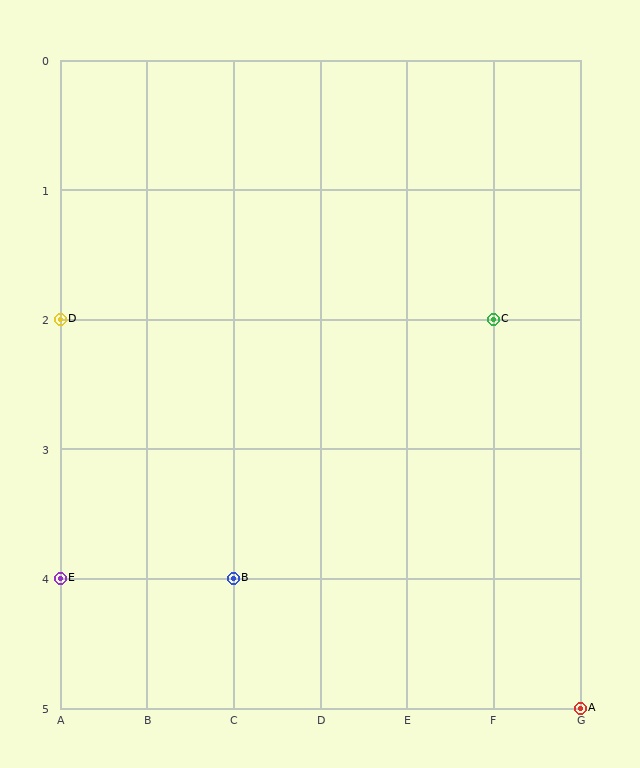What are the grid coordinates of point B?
Point B is at grid coordinates (C, 4).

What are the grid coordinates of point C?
Point C is at grid coordinates (F, 2).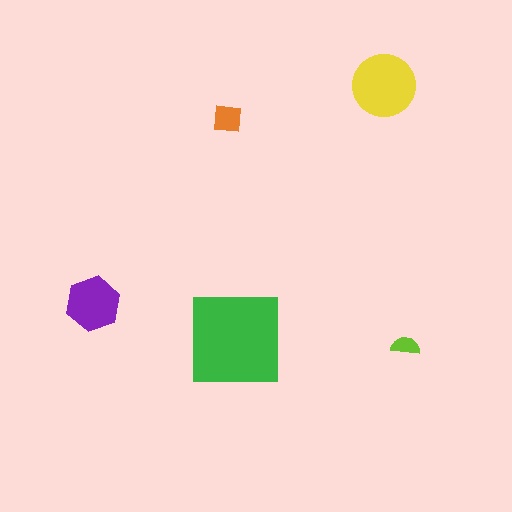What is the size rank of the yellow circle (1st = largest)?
2nd.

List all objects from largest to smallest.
The green square, the yellow circle, the purple hexagon, the orange square, the lime semicircle.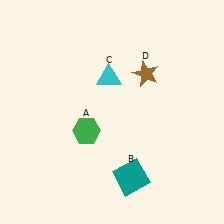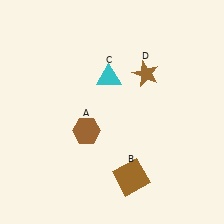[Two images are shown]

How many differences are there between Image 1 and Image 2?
There are 2 differences between the two images.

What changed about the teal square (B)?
In Image 1, B is teal. In Image 2, it changed to brown.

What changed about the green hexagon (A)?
In Image 1, A is green. In Image 2, it changed to brown.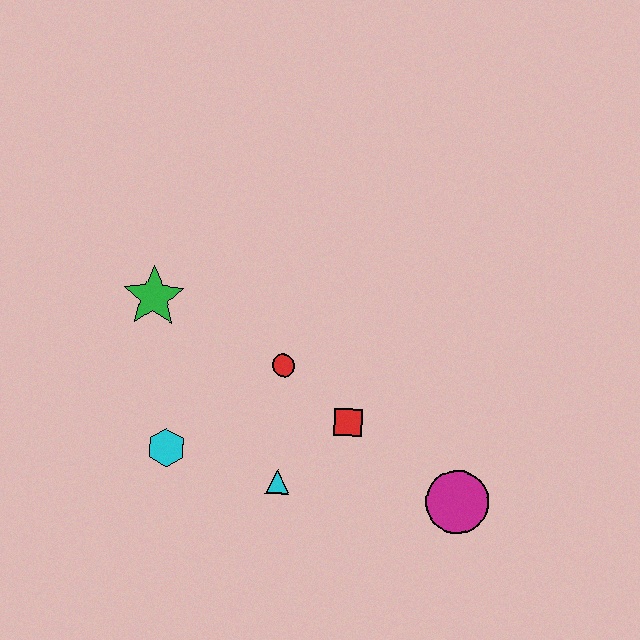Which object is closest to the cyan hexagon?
The cyan triangle is closest to the cyan hexagon.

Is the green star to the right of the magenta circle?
No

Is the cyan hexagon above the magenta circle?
Yes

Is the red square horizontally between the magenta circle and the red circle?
Yes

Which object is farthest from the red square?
The green star is farthest from the red square.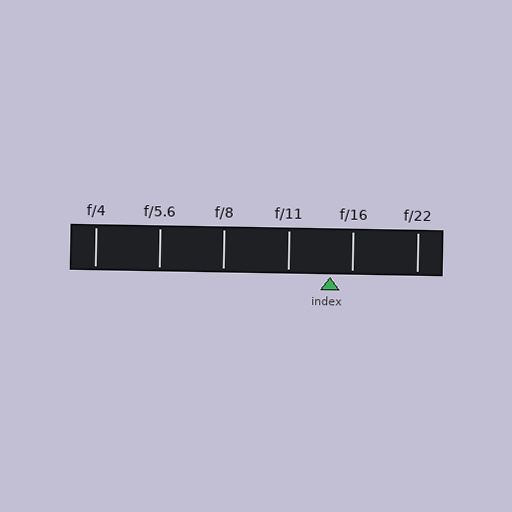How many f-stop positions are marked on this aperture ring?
There are 6 f-stop positions marked.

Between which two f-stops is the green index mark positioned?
The index mark is between f/11 and f/16.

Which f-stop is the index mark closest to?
The index mark is closest to f/16.